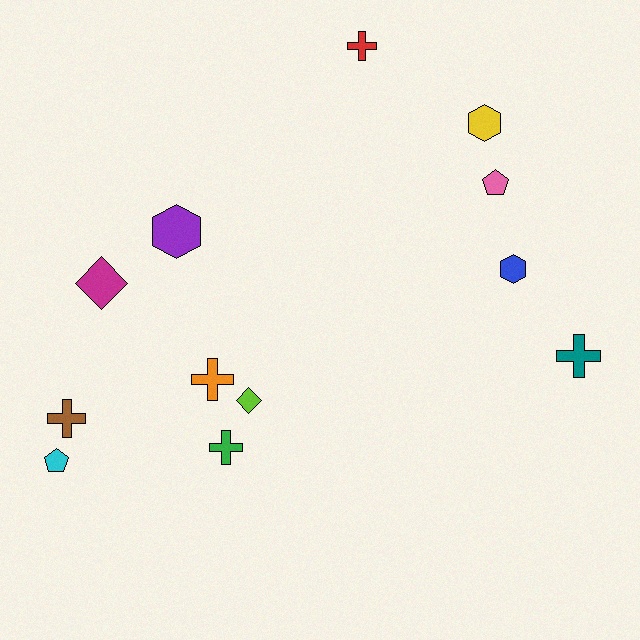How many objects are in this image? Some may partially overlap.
There are 12 objects.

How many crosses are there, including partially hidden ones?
There are 5 crosses.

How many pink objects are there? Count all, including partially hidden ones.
There is 1 pink object.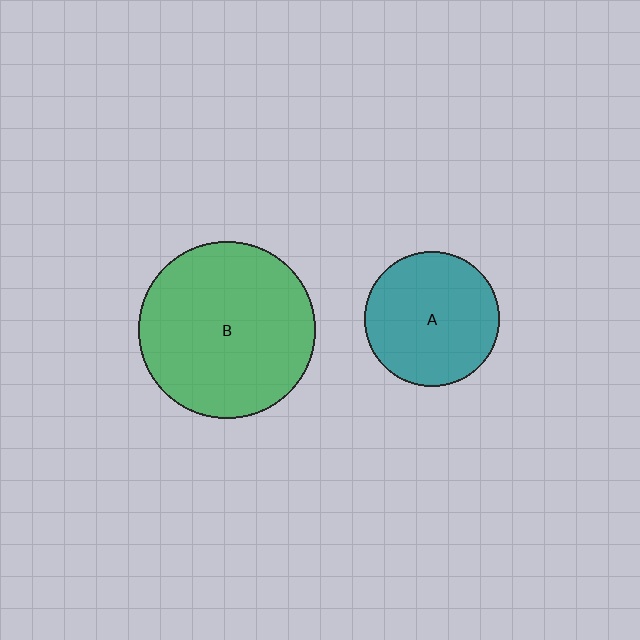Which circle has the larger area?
Circle B (green).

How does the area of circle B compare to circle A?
Approximately 1.7 times.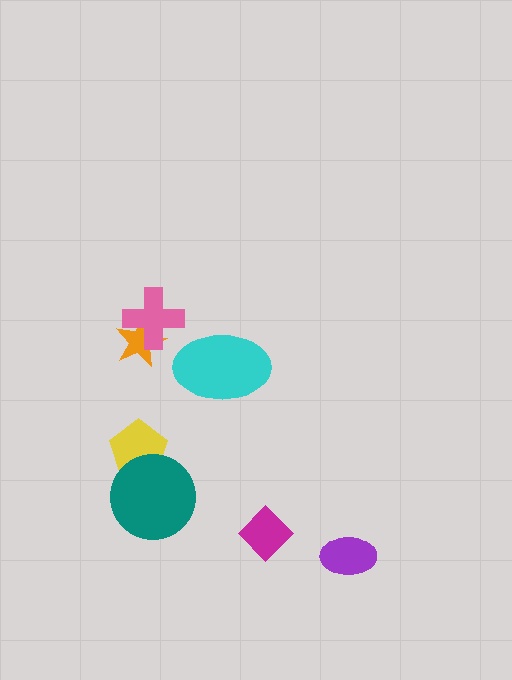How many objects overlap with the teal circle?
1 object overlaps with the teal circle.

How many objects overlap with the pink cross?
1 object overlaps with the pink cross.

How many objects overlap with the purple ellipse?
0 objects overlap with the purple ellipse.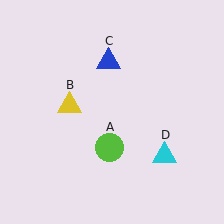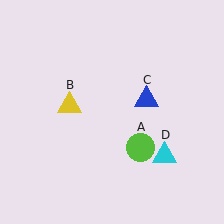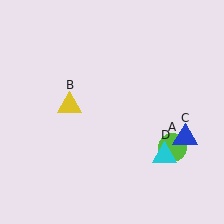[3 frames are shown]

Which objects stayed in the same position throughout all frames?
Yellow triangle (object B) and cyan triangle (object D) remained stationary.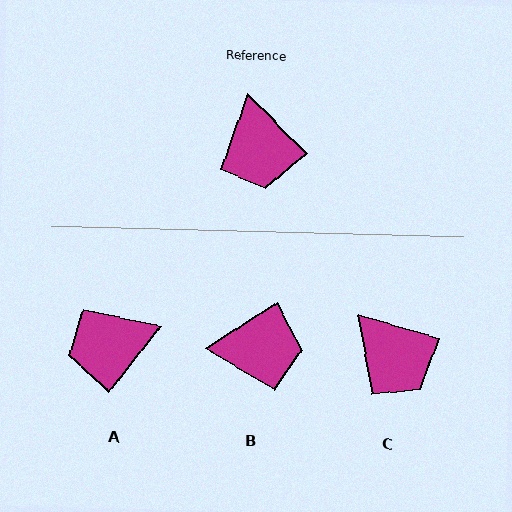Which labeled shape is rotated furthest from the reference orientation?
A, about 83 degrees away.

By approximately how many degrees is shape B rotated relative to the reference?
Approximately 78 degrees counter-clockwise.